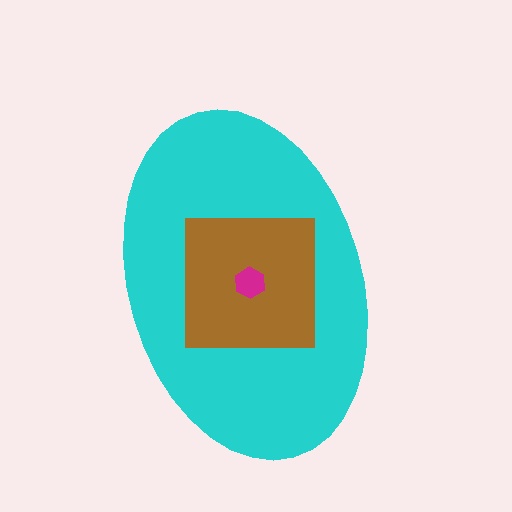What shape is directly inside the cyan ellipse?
The brown square.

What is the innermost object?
The magenta hexagon.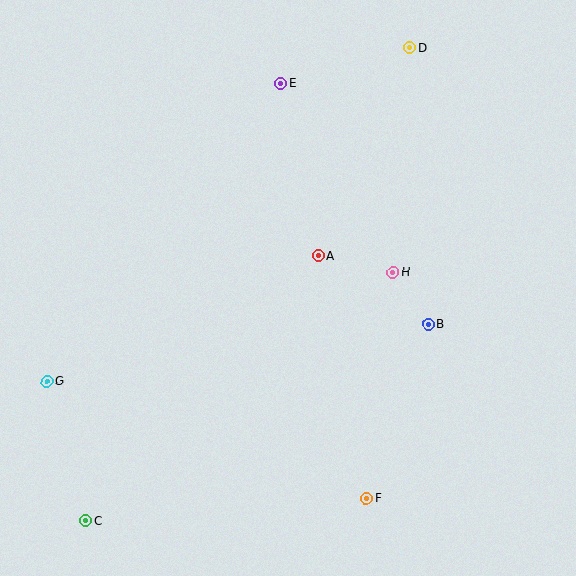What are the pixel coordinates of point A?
Point A is at (318, 256).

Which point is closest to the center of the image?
Point A at (318, 256) is closest to the center.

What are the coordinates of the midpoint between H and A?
The midpoint between H and A is at (356, 264).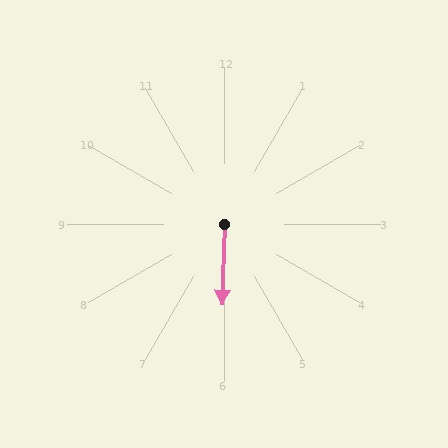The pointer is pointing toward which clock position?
Roughly 6 o'clock.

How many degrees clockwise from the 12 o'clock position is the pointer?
Approximately 182 degrees.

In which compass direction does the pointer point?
South.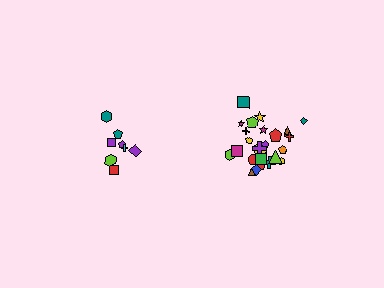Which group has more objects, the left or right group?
The right group.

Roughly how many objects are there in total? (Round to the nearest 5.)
Roughly 35 objects in total.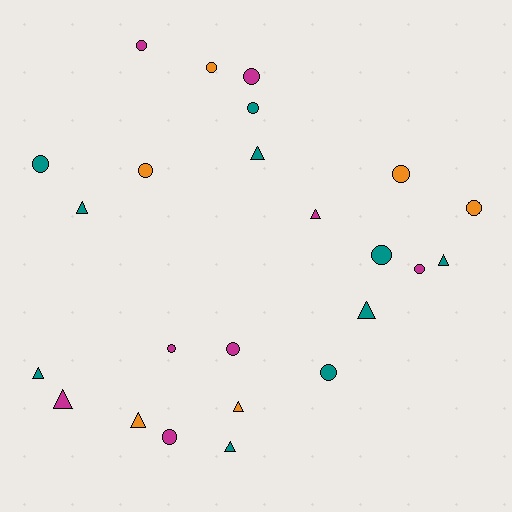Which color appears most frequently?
Teal, with 10 objects.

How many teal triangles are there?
There are 6 teal triangles.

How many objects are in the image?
There are 24 objects.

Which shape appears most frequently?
Circle, with 14 objects.